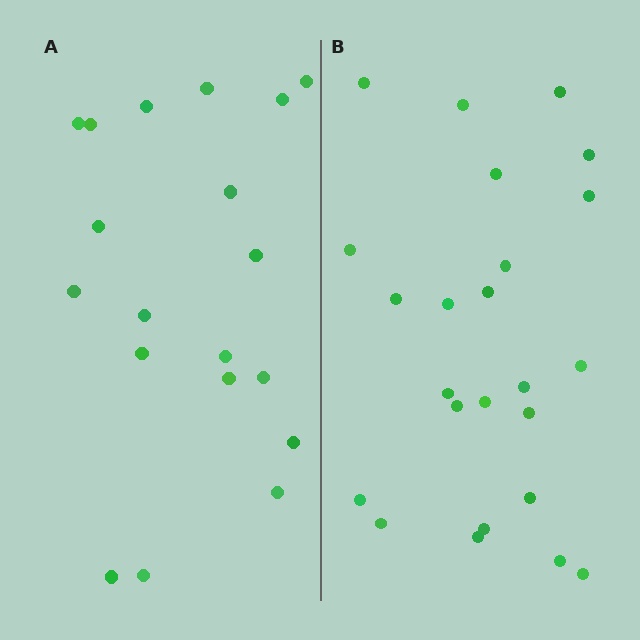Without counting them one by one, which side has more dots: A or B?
Region B (the right region) has more dots.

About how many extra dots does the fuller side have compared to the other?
Region B has about 5 more dots than region A.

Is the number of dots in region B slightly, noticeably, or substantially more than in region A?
Region B has noticeably more, but not dramatically so. The ratio is roughly 1.3 to 1.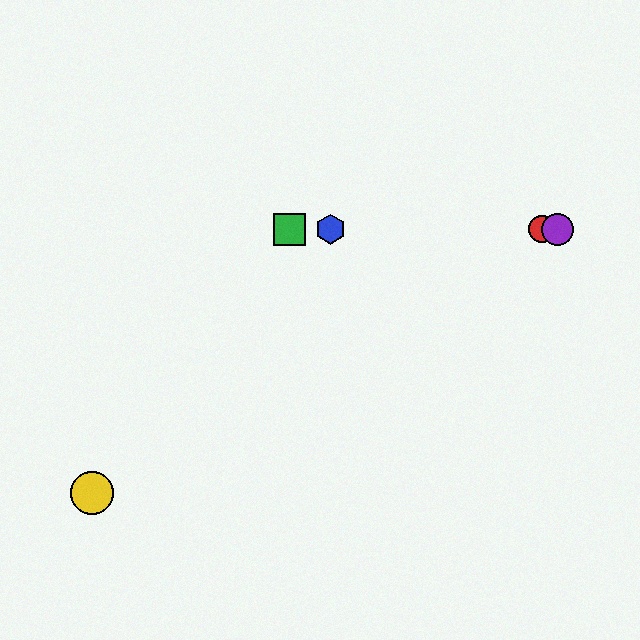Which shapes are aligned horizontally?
The red circle, the blue hexagon, the green square, the purple circle are aligned horizontally.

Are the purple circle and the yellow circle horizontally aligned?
No, the purple circle is at y≈229 and the yellow circle is at y≈493.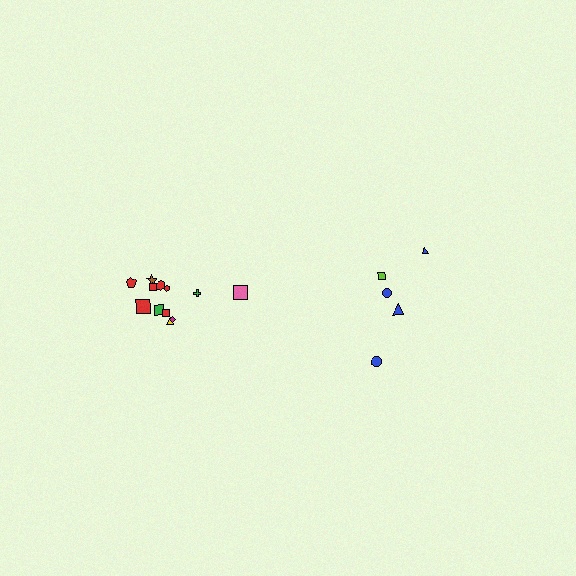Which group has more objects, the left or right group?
The left group.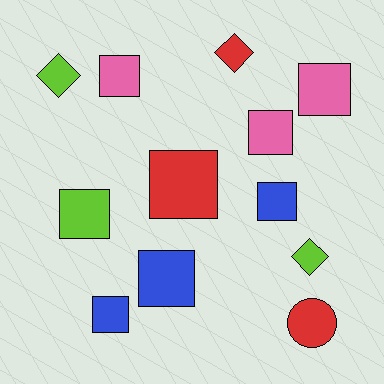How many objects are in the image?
There are 12 objects.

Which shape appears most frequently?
Square, with 8 objects.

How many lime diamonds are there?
There are 2 lime diamonds.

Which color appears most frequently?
Lime, with 3 objects.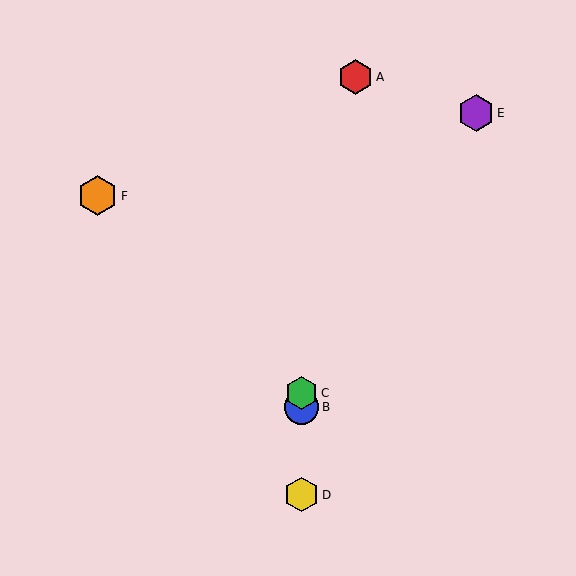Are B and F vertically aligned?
No, B is at x≈302 and F is at x≈98.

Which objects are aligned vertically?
Objects B, C, D are aligned vertically.